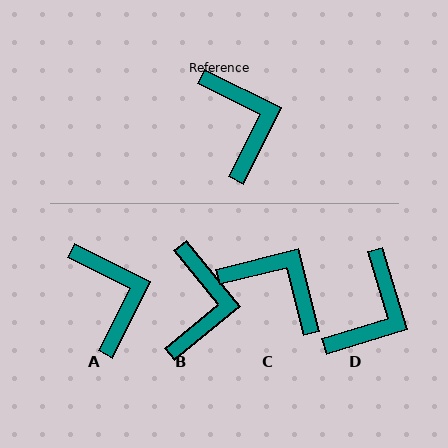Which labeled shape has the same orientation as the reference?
A.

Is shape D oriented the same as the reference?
No, it is off by about 47 degrees.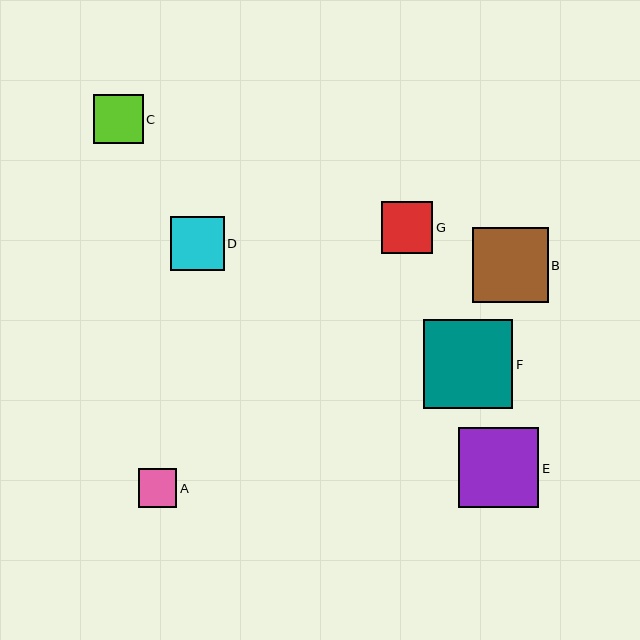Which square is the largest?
Square F is the largest with a size of approximately 89 pixels.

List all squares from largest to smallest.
From largest to smallest: F, E, B, D, G, C, A.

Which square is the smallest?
Square A is the smallest with a size of approximately 39 pixels.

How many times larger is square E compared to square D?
Square E is approximately 1.5 times the size of square D.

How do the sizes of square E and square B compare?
Square E and square B are approximately the same size.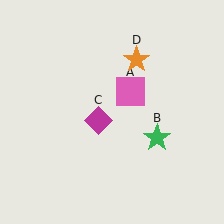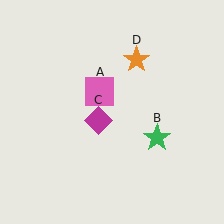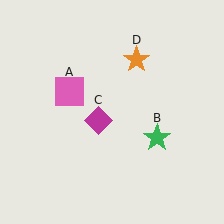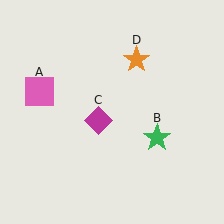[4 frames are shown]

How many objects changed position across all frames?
1 object changed position: pink square (object A).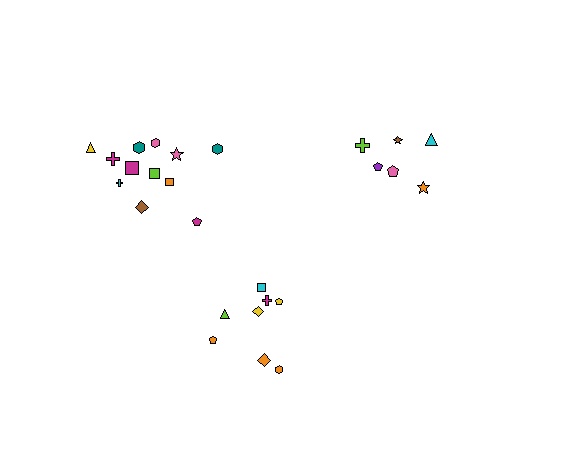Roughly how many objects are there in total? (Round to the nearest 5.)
Roughly 25 objects in total.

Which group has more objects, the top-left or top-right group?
The top-left group.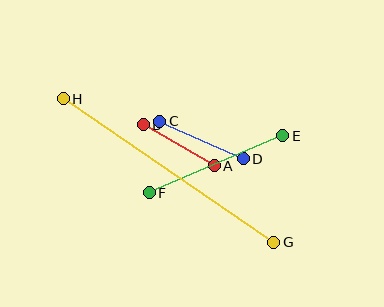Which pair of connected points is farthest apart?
Points G and H are farthest apart.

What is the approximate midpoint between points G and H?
The midpoint is at approximately (169, 171) pixels.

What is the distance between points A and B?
The distance is approximately 82 pixels.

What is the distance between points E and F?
The distance is approximately 145 pixels.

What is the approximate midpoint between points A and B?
The midpoint is at approximately (179, 145) pixels.